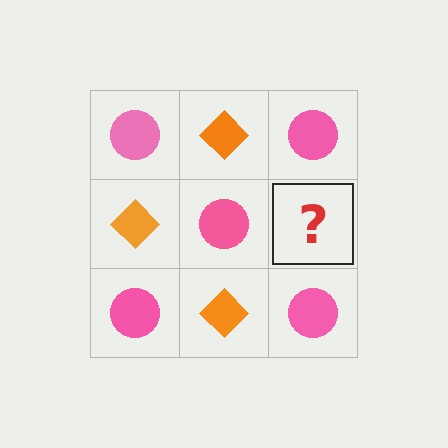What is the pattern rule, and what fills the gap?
The rule is that it alternates pink circle and orange diamond in a checkerboard pattern. The gap should be filled with an orange diamond.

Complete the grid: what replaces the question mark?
The question mark should be replaced with an orange diamond.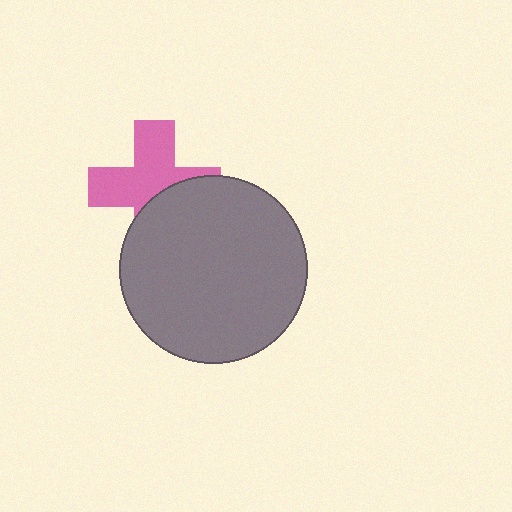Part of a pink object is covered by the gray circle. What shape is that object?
It is a cross.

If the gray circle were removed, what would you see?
You would see the complete pink cross.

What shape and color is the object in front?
The object in front is a gray circle.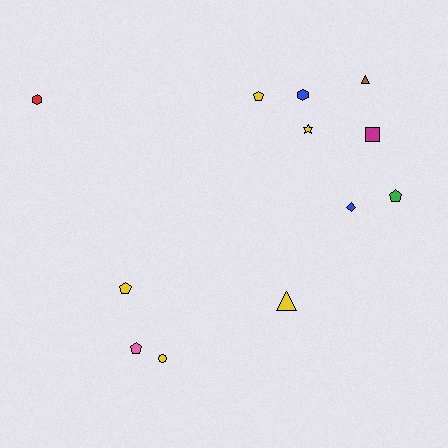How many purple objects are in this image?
There are no purple objects.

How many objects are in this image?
There are 12 objects.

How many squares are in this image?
There is 1 square.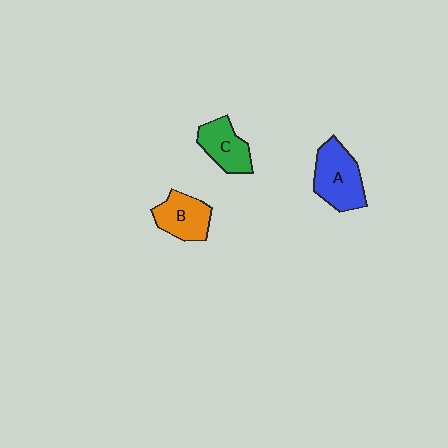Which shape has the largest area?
Shape A (blue).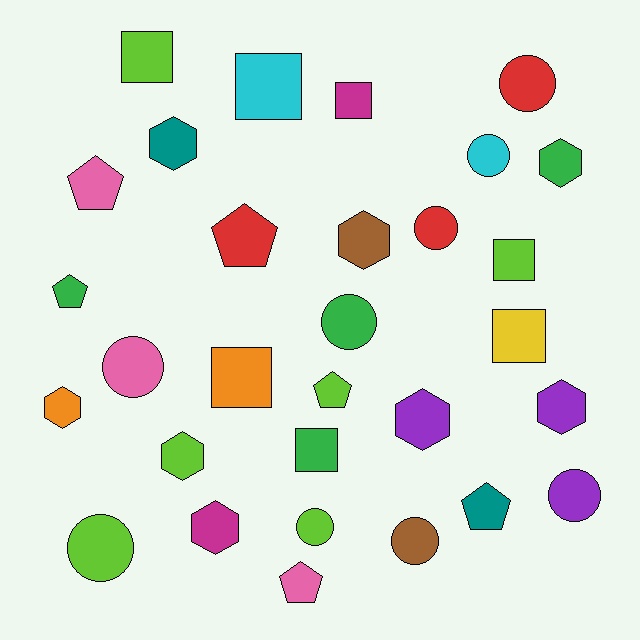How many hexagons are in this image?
There are 8 hexagons.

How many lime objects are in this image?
There are 6 lime objects.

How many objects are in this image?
There are 30 objects.